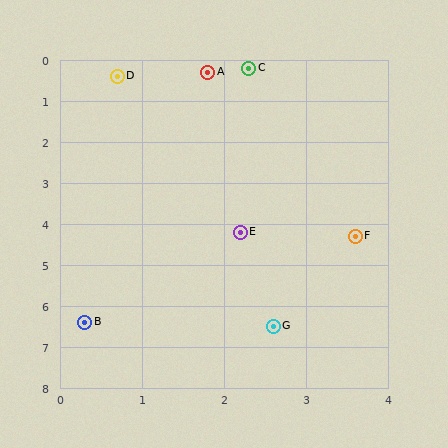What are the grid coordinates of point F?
Point F is at approximately (3.6, 4.3).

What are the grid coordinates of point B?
Point B is at approximately (0.3, 6.4).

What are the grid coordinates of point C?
Point C is at approximately (2.3, 0.2).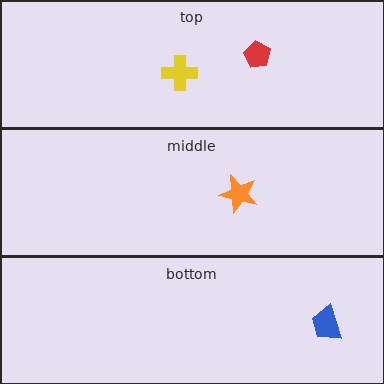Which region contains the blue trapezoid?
The bottom region.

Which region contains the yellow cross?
The top region.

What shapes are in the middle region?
The orange star.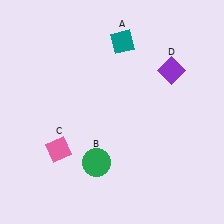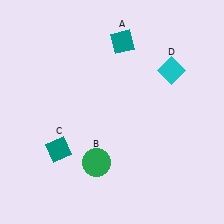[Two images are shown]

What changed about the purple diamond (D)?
In Image 1, D is purple. In Image 2, it changed to cyan.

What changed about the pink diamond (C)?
In Image 1, C is pink. In Image 2, it changed to teal.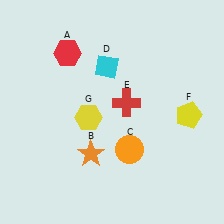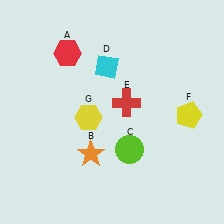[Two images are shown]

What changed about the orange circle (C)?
In Image 1, C is orange. In Image 2, it changed to lime.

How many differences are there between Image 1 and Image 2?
There is 1 difference between the two images.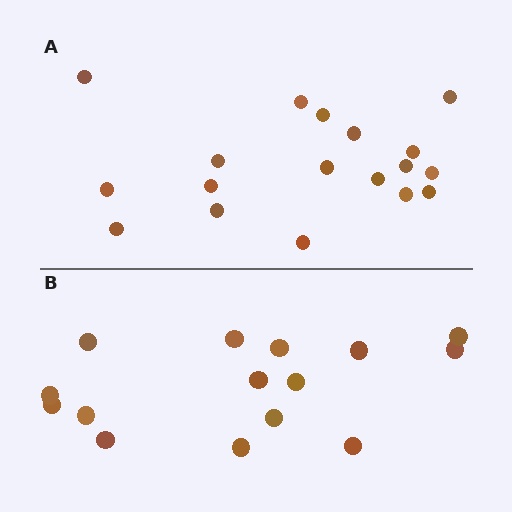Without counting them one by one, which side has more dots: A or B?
Region A (the top region) has more dots.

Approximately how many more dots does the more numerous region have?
Region A has just a few more — roughly 2 or 3 more dots than region B.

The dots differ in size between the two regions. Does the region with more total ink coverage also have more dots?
No. Region B has more total ink coverage because its dots are larger, but region A actually contains more individual dots. Total area can be misleading — the number of items is what matters here.